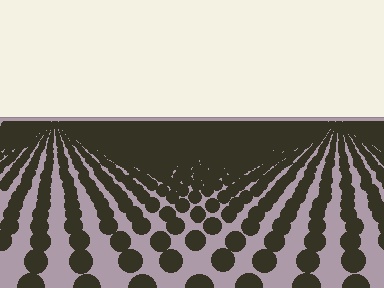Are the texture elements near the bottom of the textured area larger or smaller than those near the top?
Larger. Near the bottom, elements are closer to the viewer and appear at a bigger on-screen size.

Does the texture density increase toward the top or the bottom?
Density increases toward the top.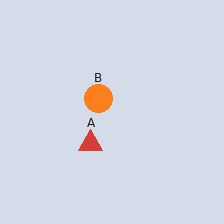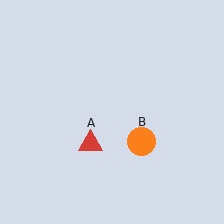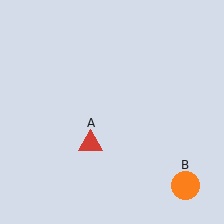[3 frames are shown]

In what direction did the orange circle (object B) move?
The orange circle (object B) moved down and to the right.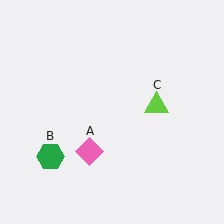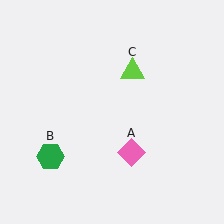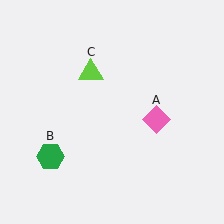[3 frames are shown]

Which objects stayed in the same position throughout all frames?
Green hexagon (object B) remained stationary.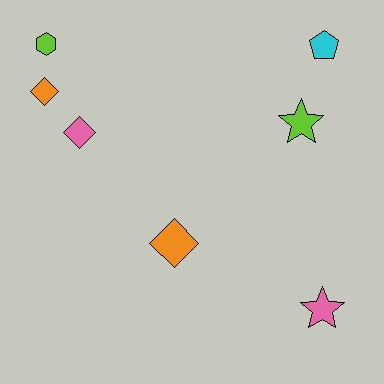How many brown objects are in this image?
There are no brown objects.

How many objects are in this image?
There are 7 objects.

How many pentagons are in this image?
There is 1 pentagon.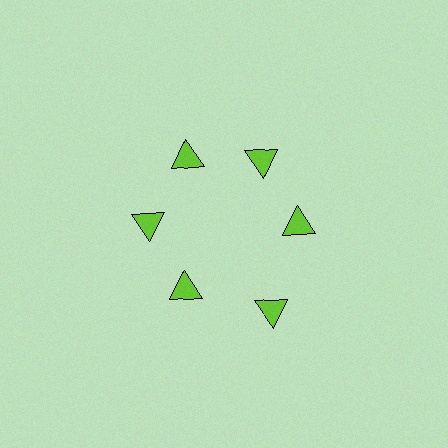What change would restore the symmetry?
The symmetry would be restored by moving it inward, back onto the ring so that all 6 triangles sit at equal angles and equal distance from the center.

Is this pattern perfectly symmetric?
No. The 6 lime triangles are arranged in a ring, but one element near the 5 o'clock position is pushed outward from the center, breaking the 6-fold rotational symmetry.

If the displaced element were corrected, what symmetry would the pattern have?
It would have 6-fold rotational symmetry — the pattern would map onto itself every 60 degrees.